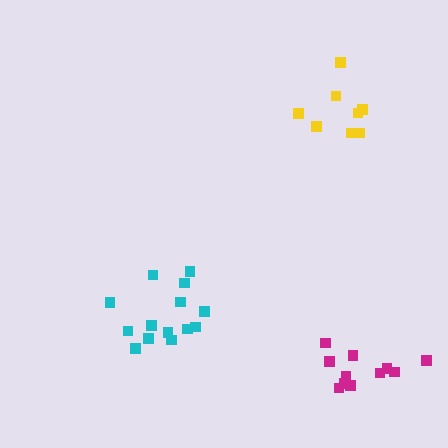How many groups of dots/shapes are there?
There are 3 groups.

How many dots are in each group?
Group 1: 11 dots, Group 2: 14 dots, Group 3: 8 dots (33 total).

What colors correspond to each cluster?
The clusters are colored: magenta, cyan, yellow.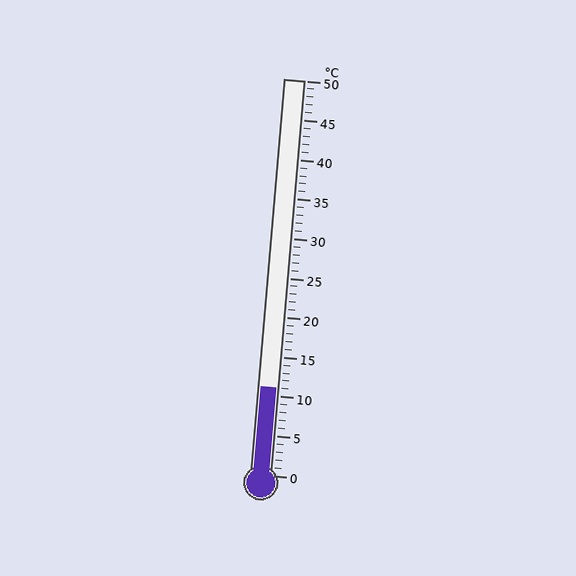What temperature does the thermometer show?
The thermometer shows approximately 11°C.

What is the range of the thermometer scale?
The thermometer scale ranges from 0°C to 50°C.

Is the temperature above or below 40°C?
The temperature is below 40°C.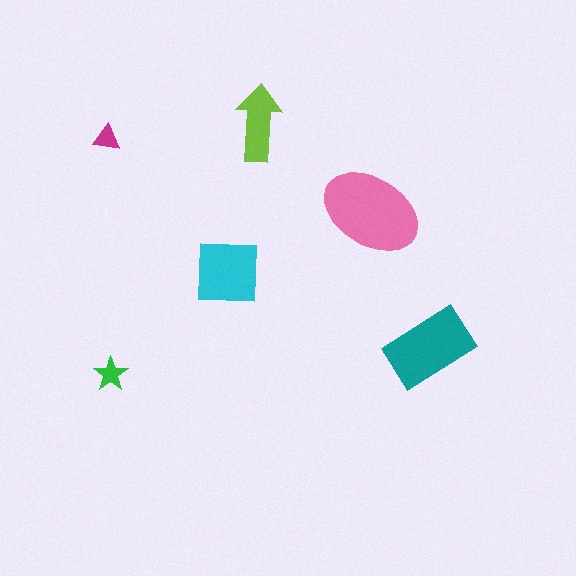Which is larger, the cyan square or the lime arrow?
The cyan square.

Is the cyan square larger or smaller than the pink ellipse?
Smaller.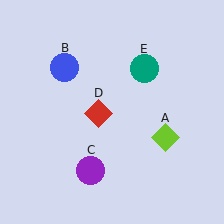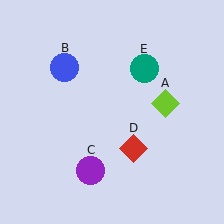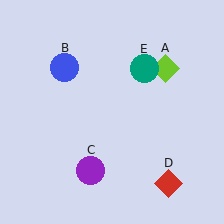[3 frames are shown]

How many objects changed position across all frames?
2 objects changed position: lime diamond (object A), red diamond (object D).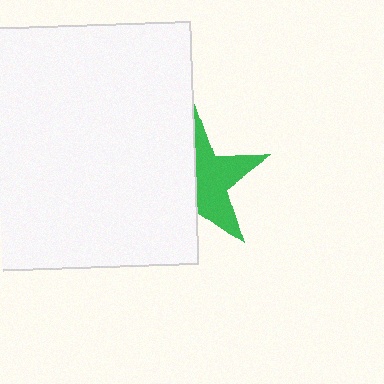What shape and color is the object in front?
The object in front is a white square.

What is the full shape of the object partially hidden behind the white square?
The partially hidden object is a green star.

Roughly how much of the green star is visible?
About half of it is visible (roughly 50%).